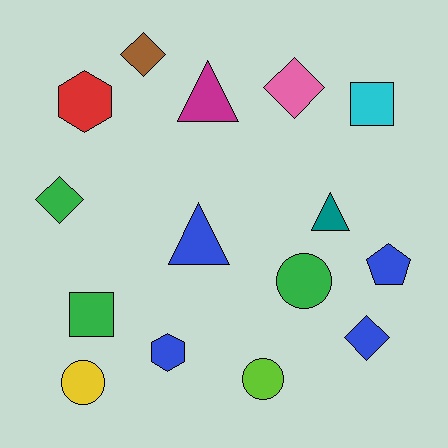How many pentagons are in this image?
There is 1 pentagon.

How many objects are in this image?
There are 15 objects.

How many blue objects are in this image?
There are 4 blue objects.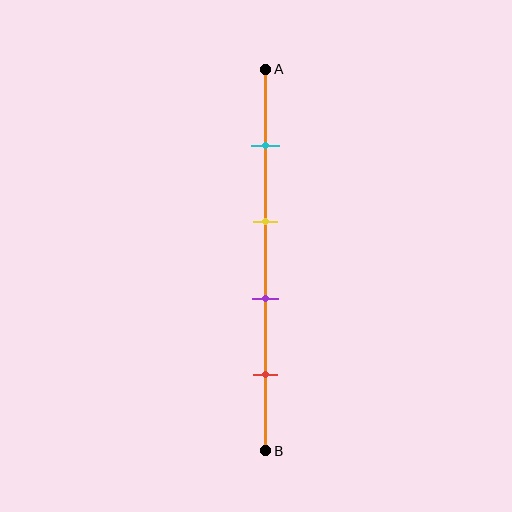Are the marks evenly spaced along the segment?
Yes, the marks are approximately evenly spaced.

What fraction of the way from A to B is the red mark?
The red mark is approximately 80% (0.8) of the way from A to B.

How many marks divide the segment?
There are 4 marks dividing the segment.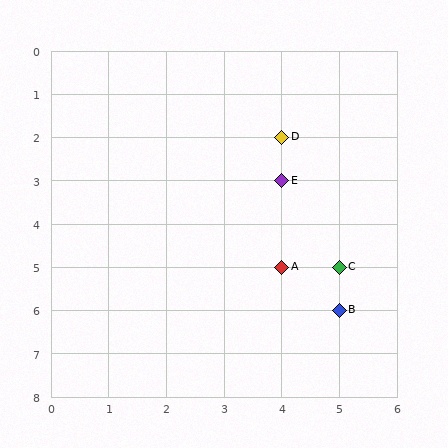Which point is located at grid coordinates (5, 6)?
Point B is at (5, 6).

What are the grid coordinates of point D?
Point D is at grid coordinates (4, 2).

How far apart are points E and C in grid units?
Points E and C are 1 column and 2 rows apart (about 2.2 grid units diagonally).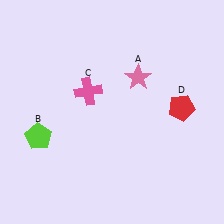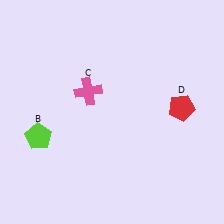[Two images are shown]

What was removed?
The pink star (A) was removed in Image 2.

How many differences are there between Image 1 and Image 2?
There is 1 difference between the two images.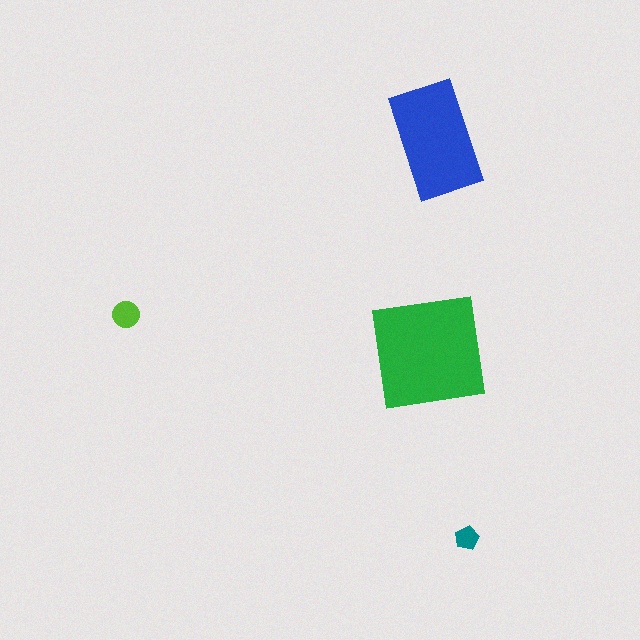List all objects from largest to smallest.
The green square, the blue rectangle, the lime circle, the teal pentagon.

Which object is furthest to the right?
The teal pentagon is rightmost.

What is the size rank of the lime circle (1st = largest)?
3rd.